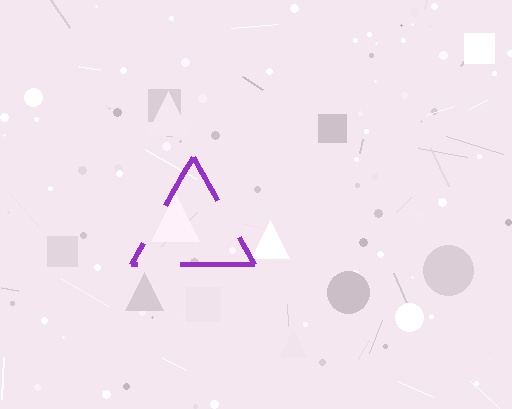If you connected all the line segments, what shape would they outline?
They would outline a triangle.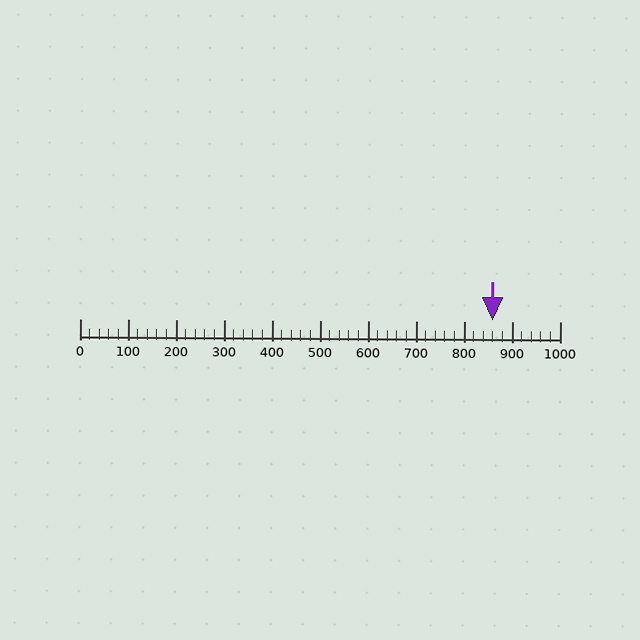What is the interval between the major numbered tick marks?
The major tick marks are spaced 100 units apart.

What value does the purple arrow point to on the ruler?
The purple arrow points to approximately 860.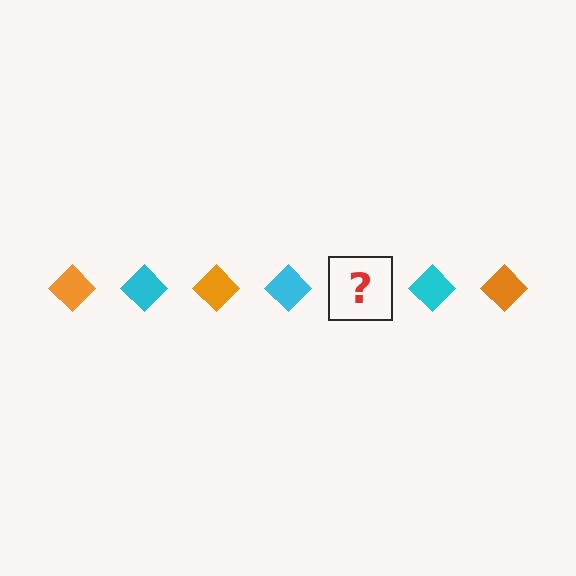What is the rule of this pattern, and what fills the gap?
The rule is that the pattern cycles through orange, cyan diamonds. The gap should be filled with an orange diamond.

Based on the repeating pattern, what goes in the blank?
The blank should be an orange diamond.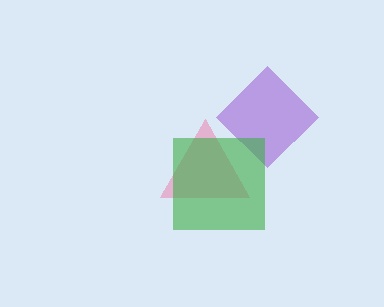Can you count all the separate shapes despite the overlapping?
Yes, there are 3 separate shapes.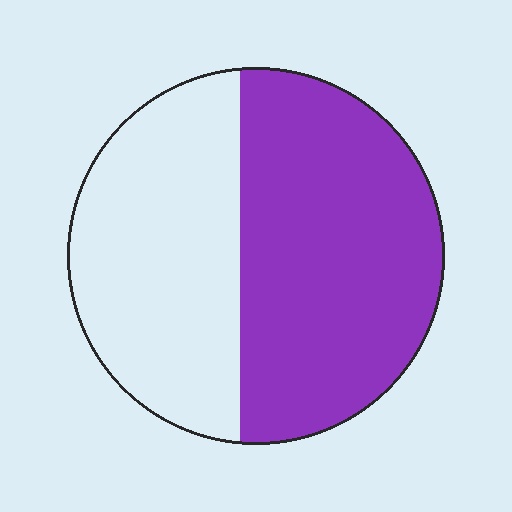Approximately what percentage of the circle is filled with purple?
Approximately 55%.